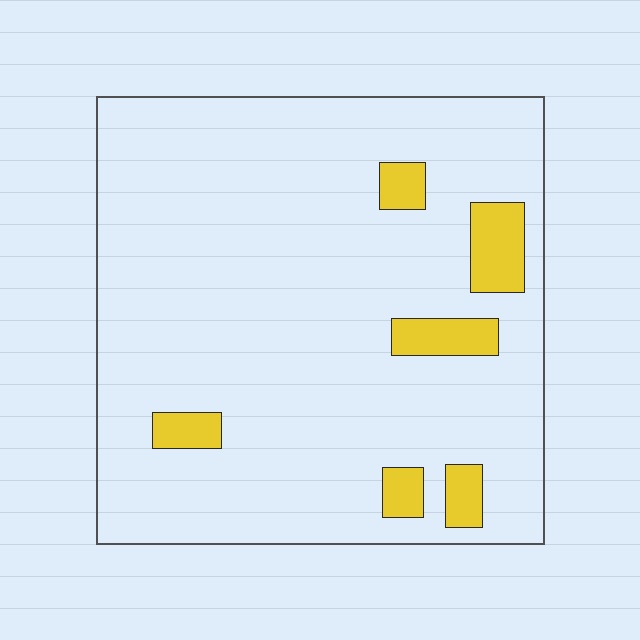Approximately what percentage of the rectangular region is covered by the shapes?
Approximately 10%.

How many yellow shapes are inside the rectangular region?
6.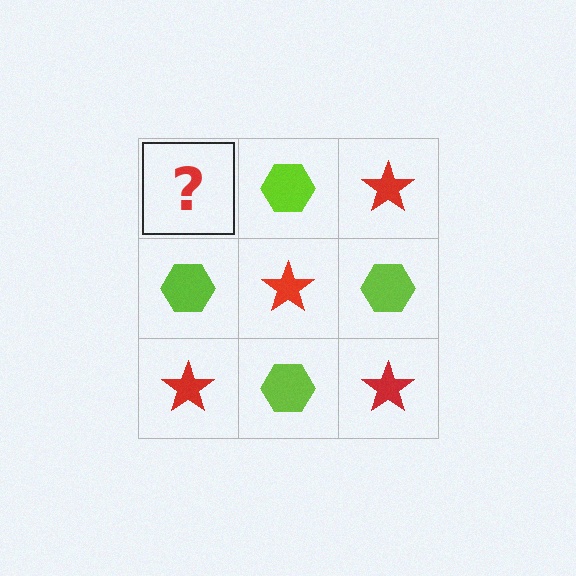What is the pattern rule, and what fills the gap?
The rule is that it alternates red star and lime hexagon in a checkerboard pattern. The gap should be filled with a red star.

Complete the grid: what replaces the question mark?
The question mark should be replaced with a red star.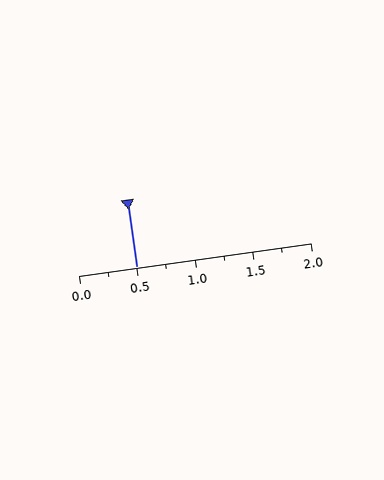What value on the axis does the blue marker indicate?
The marker indicates approximately 0.5.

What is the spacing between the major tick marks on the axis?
The major ticks are spaced 0.5 apart.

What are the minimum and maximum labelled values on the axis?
The axis runs from 0.0 to 2.0.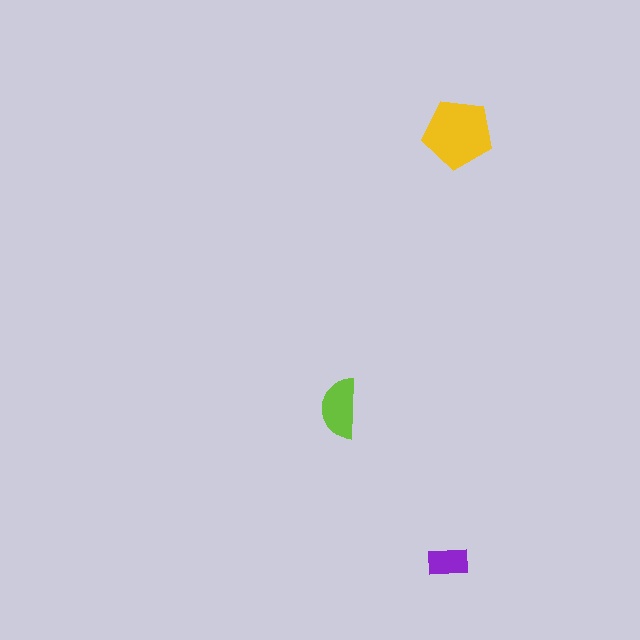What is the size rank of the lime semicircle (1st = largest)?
2nd.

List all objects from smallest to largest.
The purple rectangle, the lime semicircle, the yellow pentagon.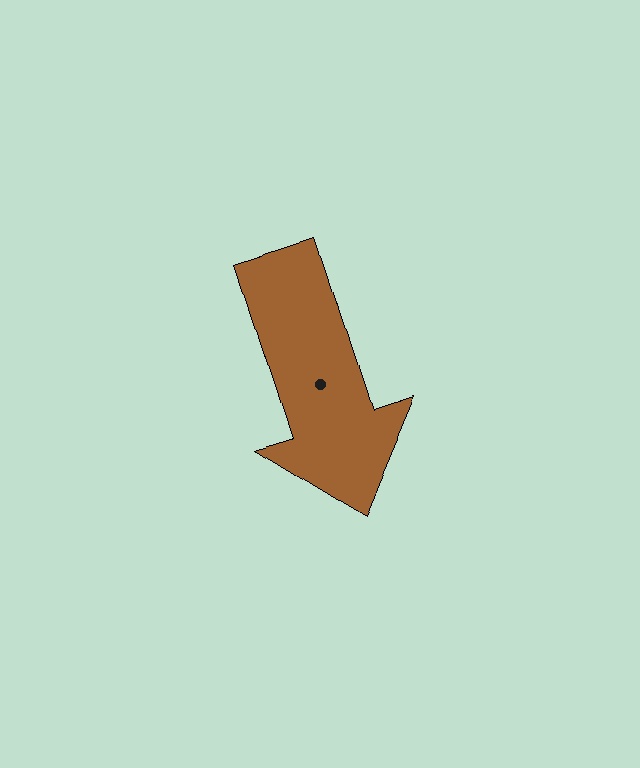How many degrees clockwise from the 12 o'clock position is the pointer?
Approximately 162 degrees.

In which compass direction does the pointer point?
South.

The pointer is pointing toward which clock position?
Roughly 5 o'clock.